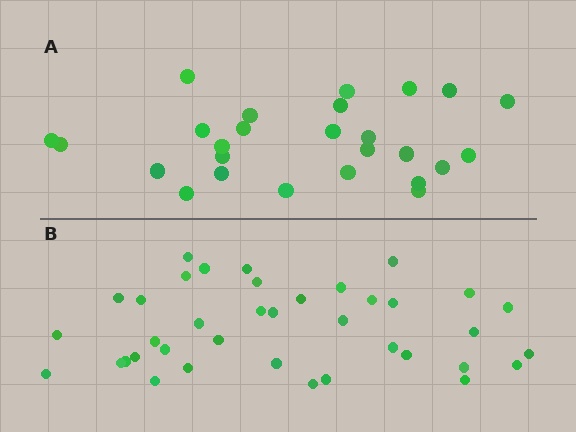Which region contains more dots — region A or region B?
Region B (the bottom region) has more dots.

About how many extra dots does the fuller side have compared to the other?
Region B has roughly 12 or so more dots than region A.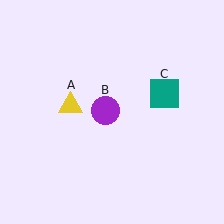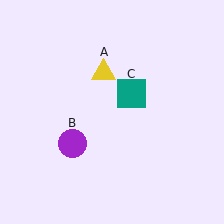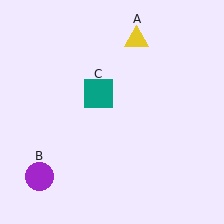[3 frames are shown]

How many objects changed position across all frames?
3 objects changed position: yellow triangle (object A), purple circle (object B), teal square (object C).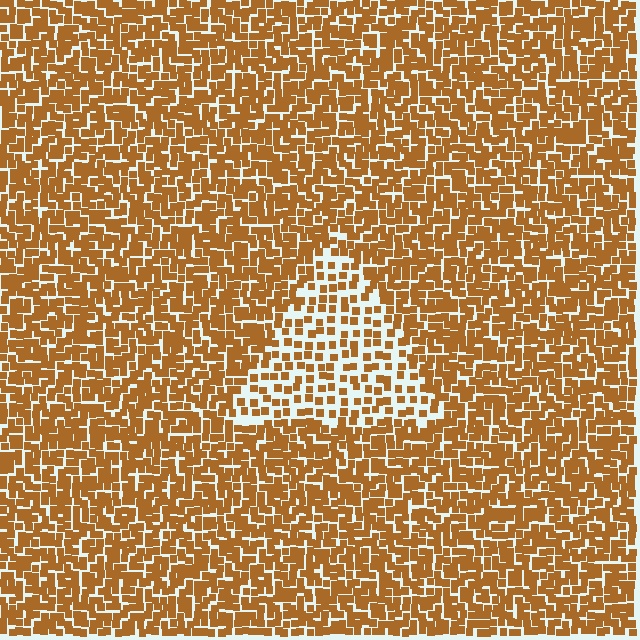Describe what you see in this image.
The image contains small brown elements arranged at two different densities. A triangle-shaped region is visible where the elements are less densely packed than the surrounding area.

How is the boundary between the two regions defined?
The boundary is defined by a change in element density (approximately 2.0x ratio). All elements are the same color, size, and shape.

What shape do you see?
I see a triangle.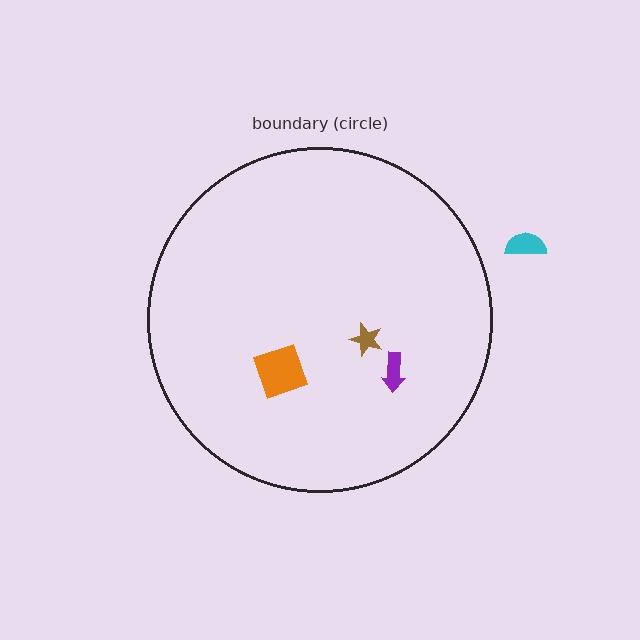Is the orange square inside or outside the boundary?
Inside.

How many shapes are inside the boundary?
3 inside, 1 outside.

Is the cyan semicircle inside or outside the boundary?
Outside.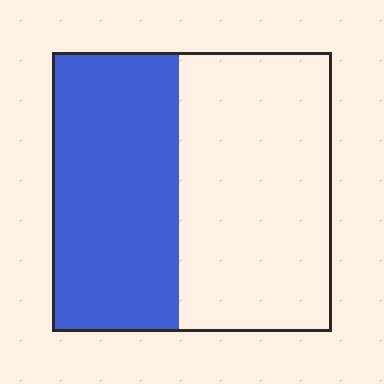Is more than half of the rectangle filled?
No.